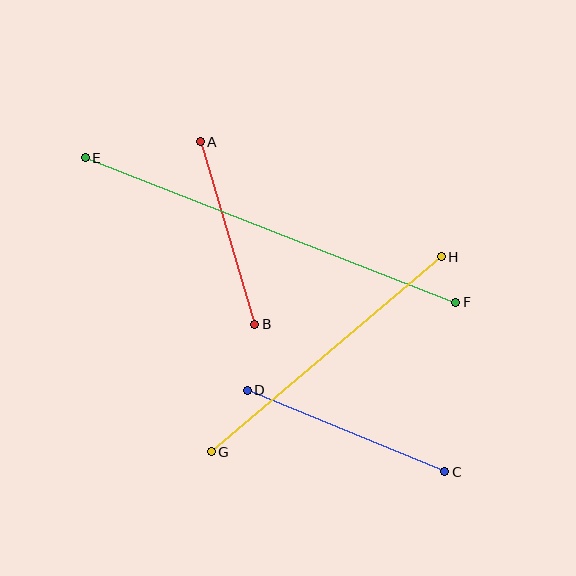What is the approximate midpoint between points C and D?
The midpoint is at approximately (346, 431) pixels.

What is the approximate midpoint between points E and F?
The midpoint is at approximately (270, 230) pixels.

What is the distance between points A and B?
The distance is approximately 190 pixels.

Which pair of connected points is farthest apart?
Points E and F are farthest apart.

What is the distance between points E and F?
The distance is approximately 398 pixels.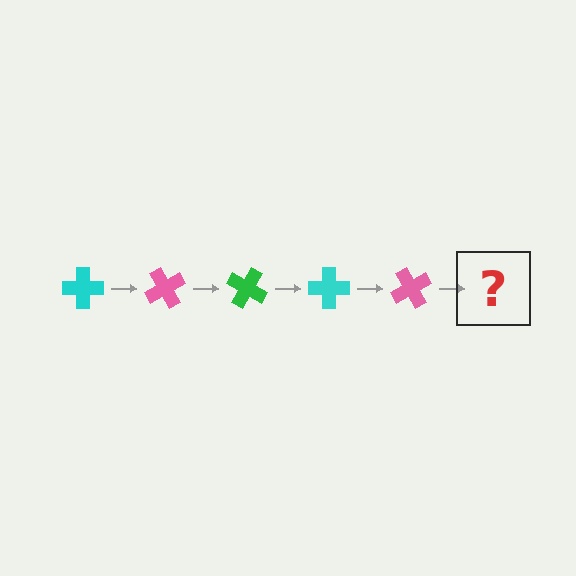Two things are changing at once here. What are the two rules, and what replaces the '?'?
The two rules are that it rotates 60 degrees each step and the color cycles through cyan, pink, and green. The '?' should be a green cross, rotated 300 degrees from the start.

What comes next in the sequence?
The next element should be a green cross, rotated 300 degrees from the start.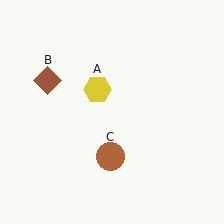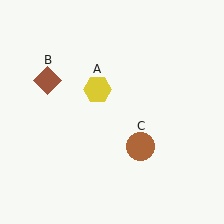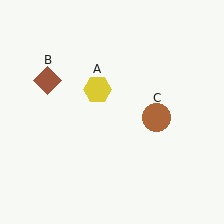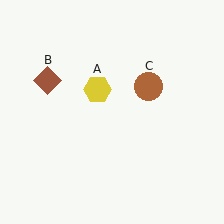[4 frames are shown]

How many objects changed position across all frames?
1 object changed position: brown circle (object C).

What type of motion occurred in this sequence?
The brown circle (object C) rotated counterclockwise around the center of the scene.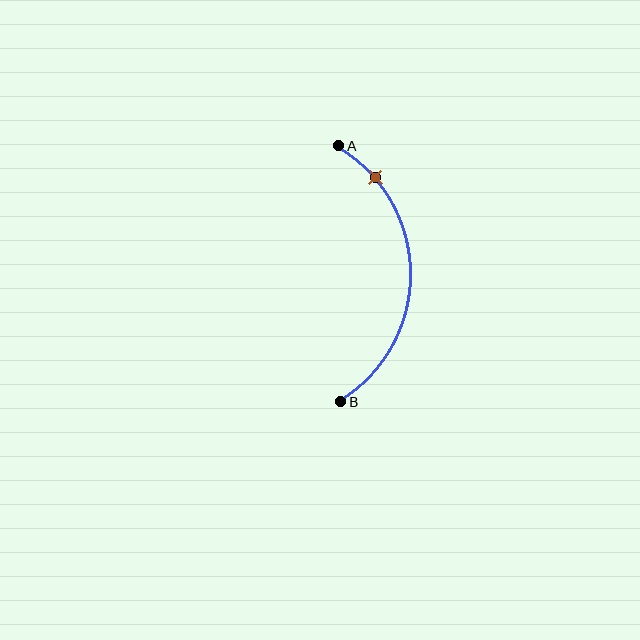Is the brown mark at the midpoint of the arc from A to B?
No. The brown mark lies on the arc but is closer to endpoint A. The arc midpoint would be at the point on the curve equidistant along the arc from both A and B.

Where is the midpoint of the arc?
The arc midpoint is the point on the curve farthest from the straight line joining A and B. It sits to the right of that line.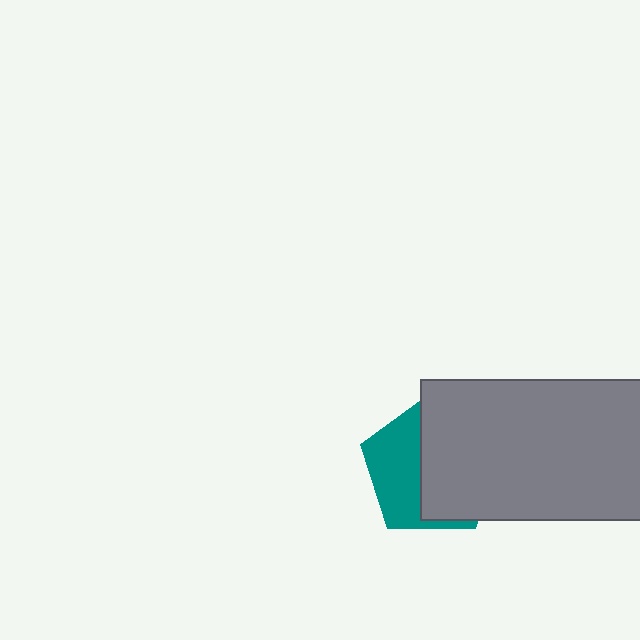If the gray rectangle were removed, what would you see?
You would see the complete teal pentagon.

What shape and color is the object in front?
The object in front is a gray rectangle.